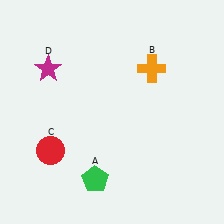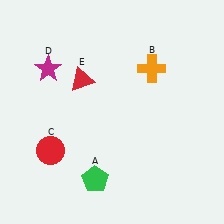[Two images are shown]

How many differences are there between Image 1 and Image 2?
There is 1 difference between the two images.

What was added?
A red triangle (E) was added in Image 2.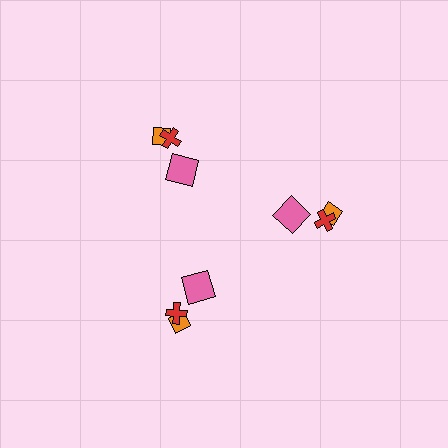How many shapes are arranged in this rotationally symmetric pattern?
There are 9 shapes, arranged in 3 groups of 3.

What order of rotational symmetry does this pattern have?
This pattern has 3-fold rotational symmetry.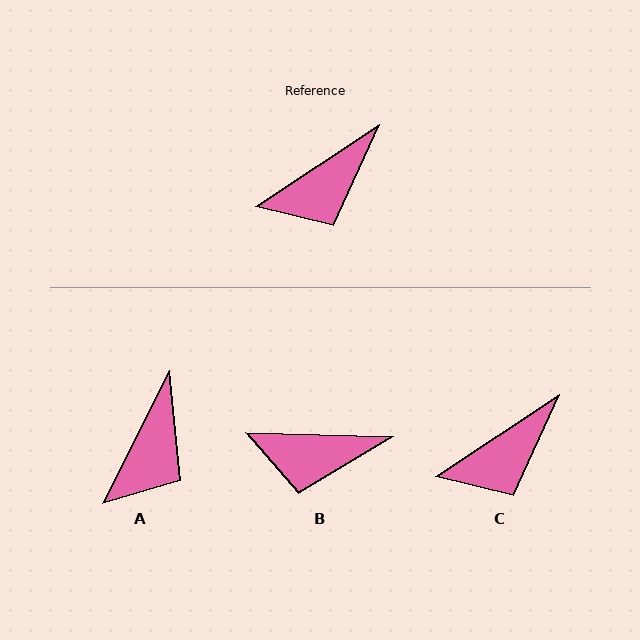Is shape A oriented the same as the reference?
No, it is off by about 30 degrees.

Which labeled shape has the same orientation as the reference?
C.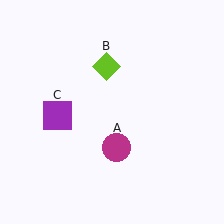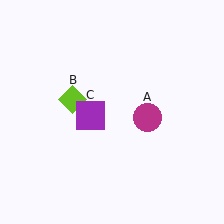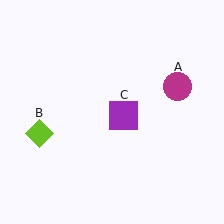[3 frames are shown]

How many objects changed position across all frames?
3 objects changed position: magenta circle (object A), lime diamond (object B), purple square (object C).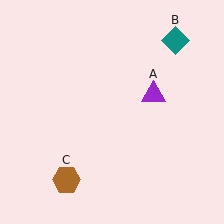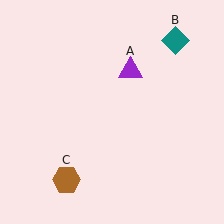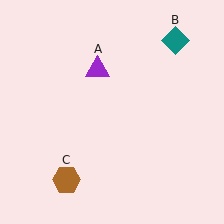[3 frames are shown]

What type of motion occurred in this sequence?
The purple triangle (object A) rotated counterclockwise around the center of the scene.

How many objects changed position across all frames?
1 object changed position: purple triangle (object A).